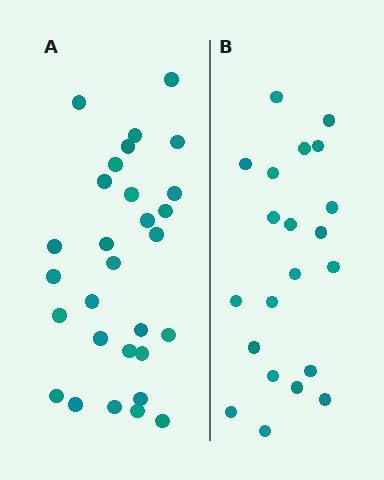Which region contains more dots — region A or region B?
Region A (the left region) has more dots.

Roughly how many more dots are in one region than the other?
Region A has roughly 8 or so more dots than region B.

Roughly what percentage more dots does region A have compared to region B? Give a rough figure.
About 40% more.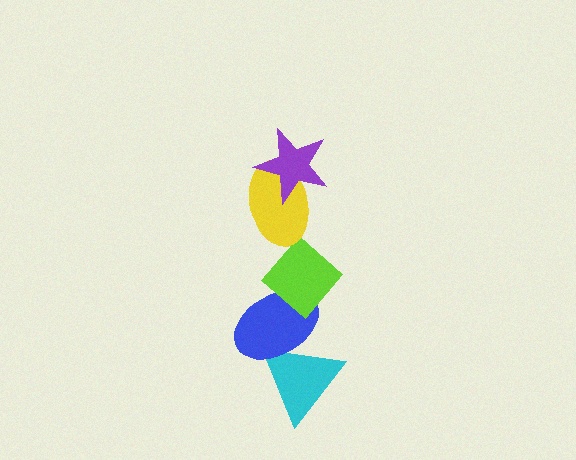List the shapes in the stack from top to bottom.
From top to bottom: the purple star, the yellow ellipse, the lime diamond, the blue ellipse, the cyan triangle.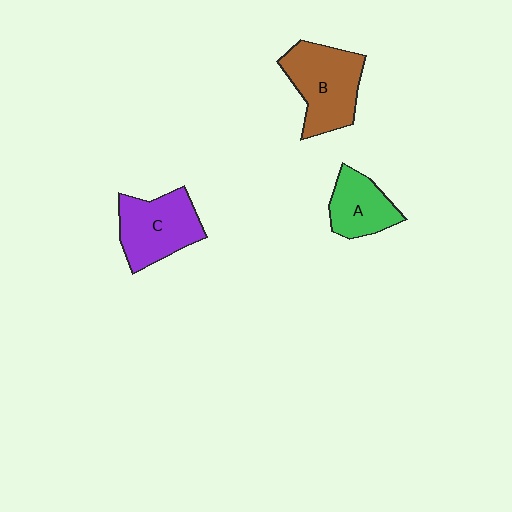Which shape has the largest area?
Shape B (brown).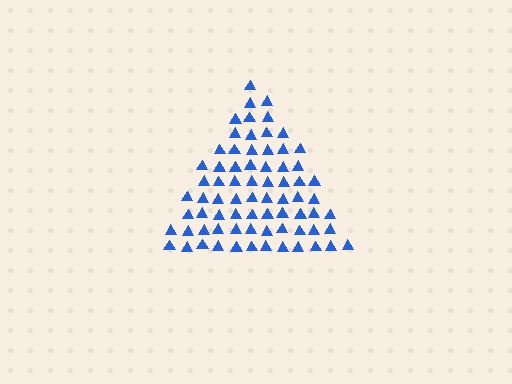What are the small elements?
The small elements are triangles.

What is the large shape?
The large shape is a triangle.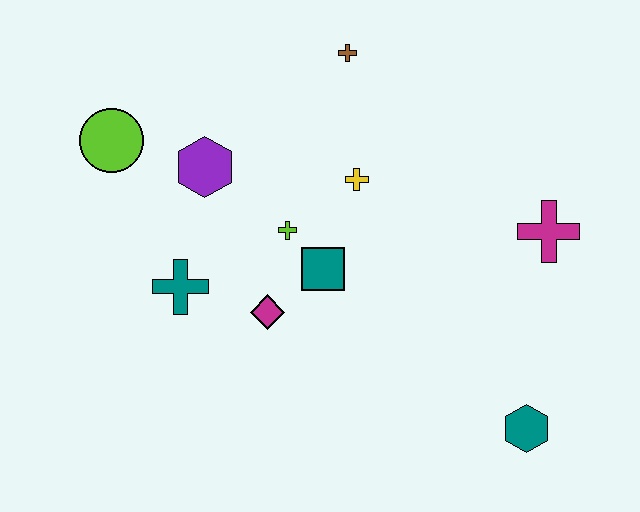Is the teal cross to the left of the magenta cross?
Yes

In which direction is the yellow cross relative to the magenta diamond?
The yellow cross is above the magenta diamond.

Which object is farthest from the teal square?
The teal hexagon is farthest from the teal square.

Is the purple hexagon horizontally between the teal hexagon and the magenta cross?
No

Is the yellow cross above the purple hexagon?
No